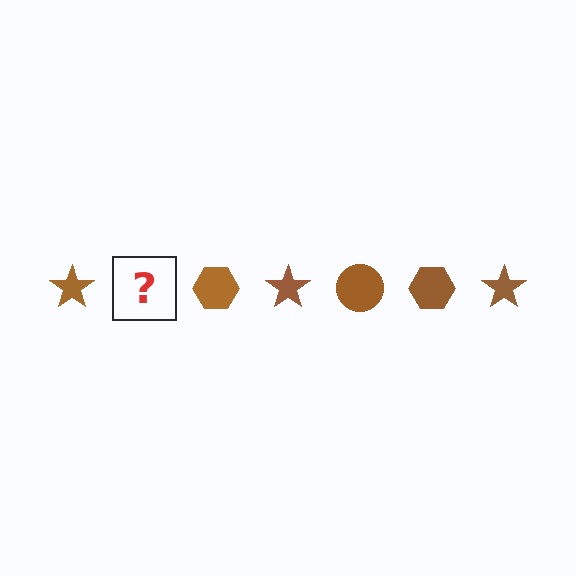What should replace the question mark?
The question mark should be replaced with a brown circle.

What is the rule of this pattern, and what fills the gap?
The rule is that the pattern cycles through star, circle, hexagon shapes in brown. The gap should be filled with a brown circle.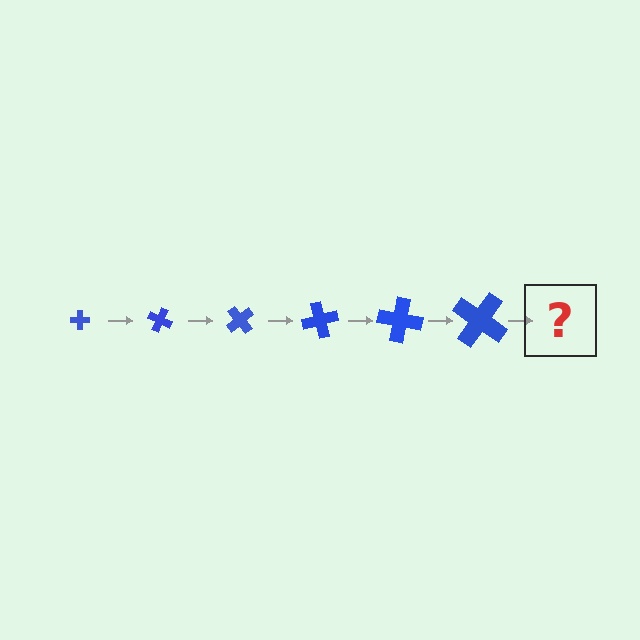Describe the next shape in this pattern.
It should be a cross, larger than the previous one and rotated 150 degrees from the start.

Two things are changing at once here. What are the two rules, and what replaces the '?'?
The two rules are that the cross grows larger each step and it rotates 25 degrees each step. The '?' should be a cross, larger than the previous one and rotated 150 degrees from the start.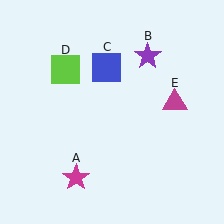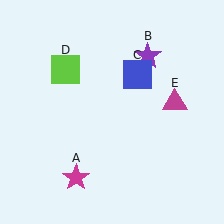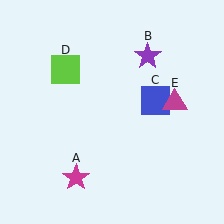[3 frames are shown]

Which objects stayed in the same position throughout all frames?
Magenta star (object A) and purple star (object B) and lime square (object D) and magenta triangle (object E) remained stationary.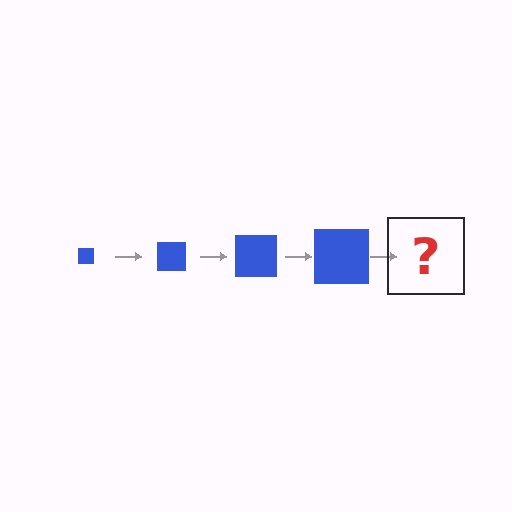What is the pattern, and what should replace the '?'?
The pattern is that the square gets progressively larger each step. The '?' should be a blue square, larger than the previous one.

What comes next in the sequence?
The next element should be a blue square, larger than the previous one.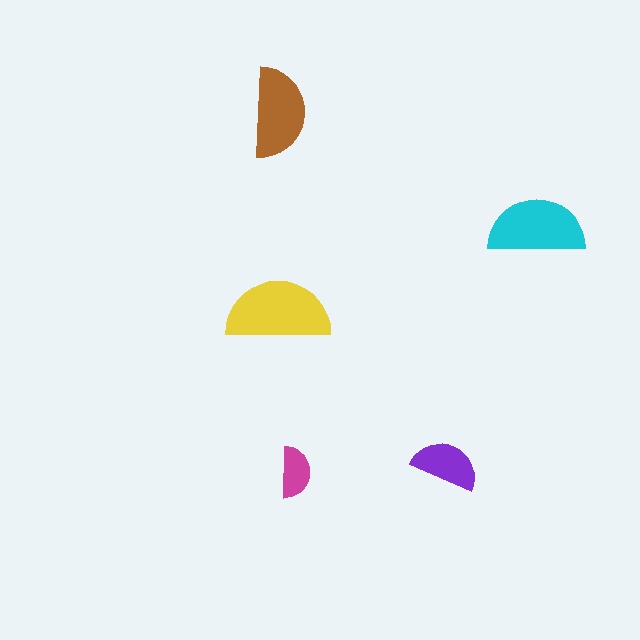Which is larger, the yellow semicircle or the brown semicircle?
The yellow one.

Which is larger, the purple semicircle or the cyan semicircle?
The cyan one.